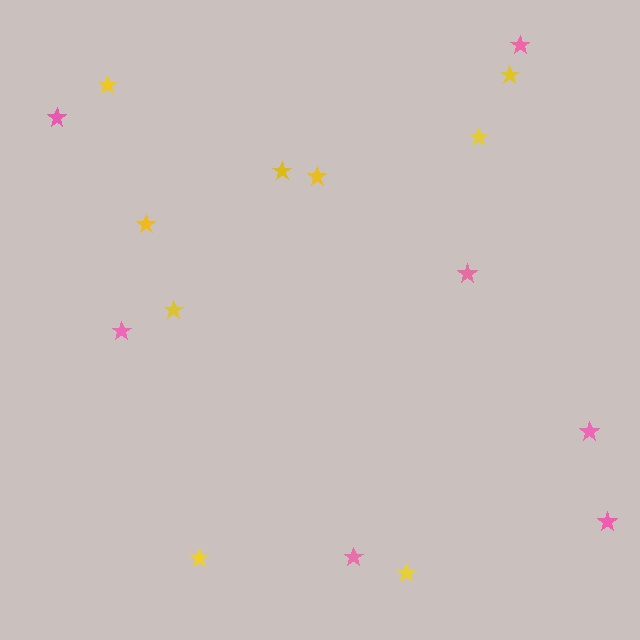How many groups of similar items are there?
There are 2 groups: one group of yellow stars (9) and one group of pink stars (7).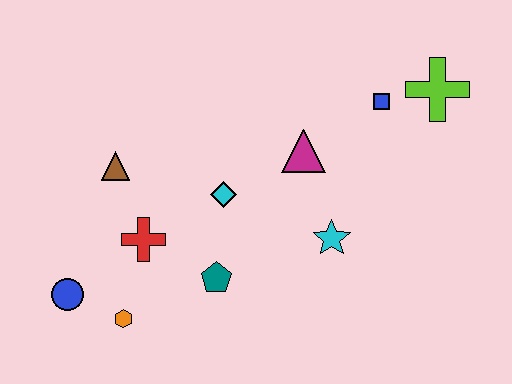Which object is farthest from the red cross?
The lime cross is farthest from the red cross.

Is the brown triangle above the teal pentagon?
Yes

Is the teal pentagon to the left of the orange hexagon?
No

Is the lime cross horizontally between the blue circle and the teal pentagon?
No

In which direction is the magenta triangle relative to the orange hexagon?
The magenta triangle is to the right of the orange hexagon.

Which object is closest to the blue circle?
The orange hexagon is closest to the blue circle.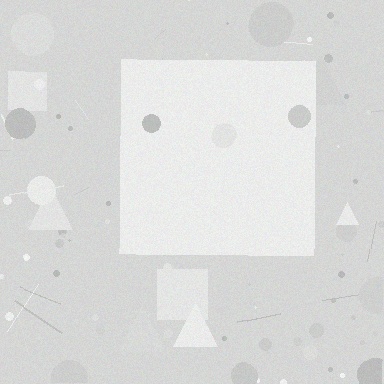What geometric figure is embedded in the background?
A square is embedded in the background.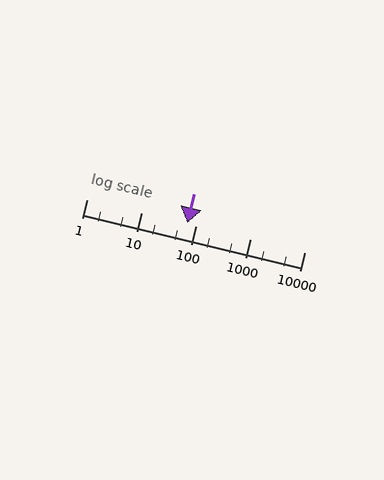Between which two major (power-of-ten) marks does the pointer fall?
The pointer is between 10 and 100.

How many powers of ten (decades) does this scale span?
The scale spans 4 decades, from 1 to 10000.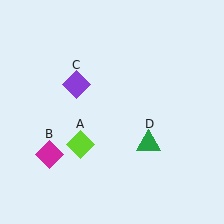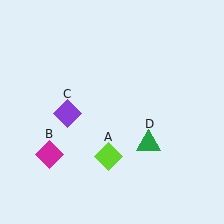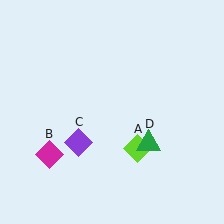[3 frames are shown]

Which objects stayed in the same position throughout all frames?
Magenta diamond (object B) and green triangle (object D) remained stationary.